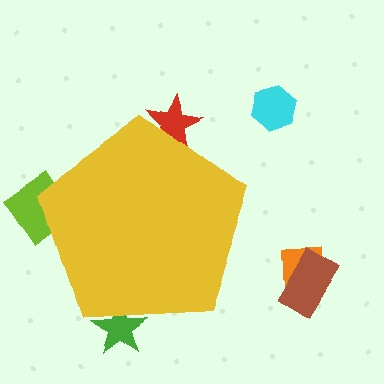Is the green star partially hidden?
Yes, the green star is partially hidden behind the yellow pentagon.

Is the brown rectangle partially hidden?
No, the brown rectangle is fully visible.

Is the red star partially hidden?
Yes, the red star is partially hidden behind the yellow pentagon.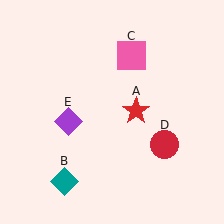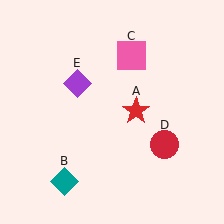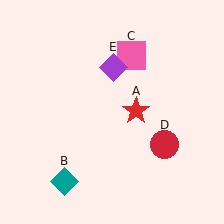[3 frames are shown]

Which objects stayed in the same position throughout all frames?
Red star (object A) and teal diamond (object B) and pink square (object C) and red circle (object D) remained stationary.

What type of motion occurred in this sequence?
The purple diamond (object E) rotated clockwise around the center of the scene.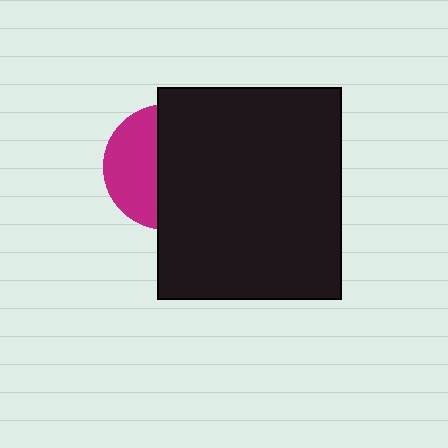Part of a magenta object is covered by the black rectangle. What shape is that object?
It is a circle.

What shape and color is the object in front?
The object in front is a black rectangle.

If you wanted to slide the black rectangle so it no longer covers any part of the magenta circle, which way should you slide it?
Slide it right — that is the most direct way to separate the two shapes.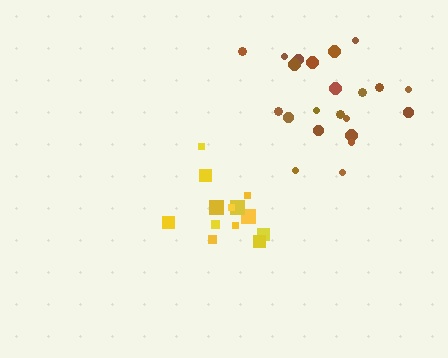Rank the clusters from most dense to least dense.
yellow, brown.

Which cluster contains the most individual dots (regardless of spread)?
Brown (22).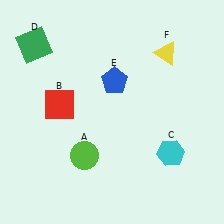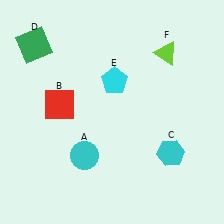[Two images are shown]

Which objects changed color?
A changed from lime to cyan. E changed from blue to cyan. F changed from yellow to lime.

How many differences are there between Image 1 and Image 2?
There are 3 differences between the two images.